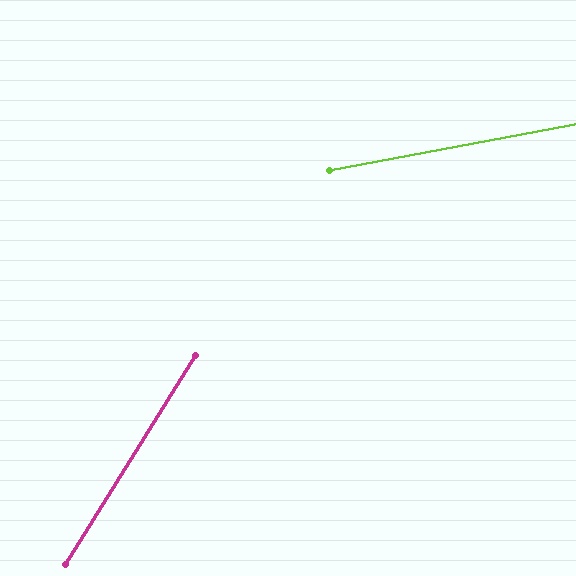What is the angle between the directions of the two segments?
Approximately 48 degrees.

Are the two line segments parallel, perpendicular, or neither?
Neither parallel nor perpendicular — they differ by about 48°.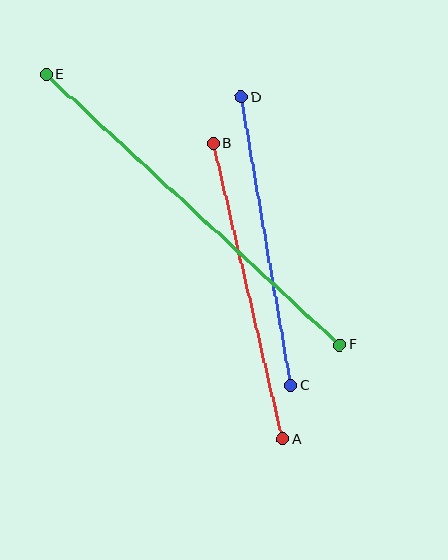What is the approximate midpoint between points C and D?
The midpoint is at approximately (266, 241) pixels.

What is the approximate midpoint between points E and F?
The midpoint is at approximately (193, 210) pixels.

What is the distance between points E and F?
The distance is approximately 399 pixels.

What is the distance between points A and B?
The distance is approximately 304 pixels.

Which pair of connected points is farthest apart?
Points E and F are farthest apart.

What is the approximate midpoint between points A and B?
The midpoint is at approximately (248, 291) pixels.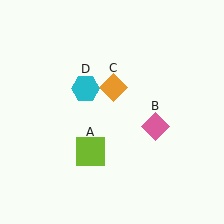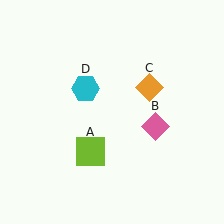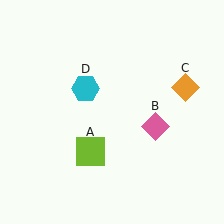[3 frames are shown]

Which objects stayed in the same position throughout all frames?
Lime square (object A) and pink diamond (object B) and cyan hexagon (object D) remained stationary.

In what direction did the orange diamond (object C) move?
The orange diamond (object C) moved right.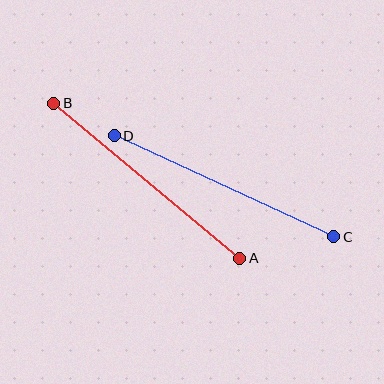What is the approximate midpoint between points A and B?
The midpoint is at approximately (147, 181) pixels.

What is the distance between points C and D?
The distance is approximately 242 pixels.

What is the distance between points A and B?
The distance is approximately 242 pixels.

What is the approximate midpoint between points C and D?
The midpoint is at approximately (224, 186) pixels.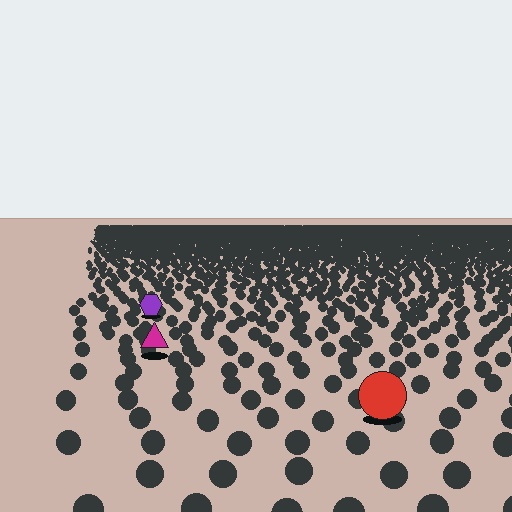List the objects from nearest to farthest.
From nearest to farthest: the red circle, the magenta triangle, the purple hexagon.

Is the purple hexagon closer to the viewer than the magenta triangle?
No. The magenta triangle is closer — you can tell from the texture gradient: the ground texture is coarser near it.